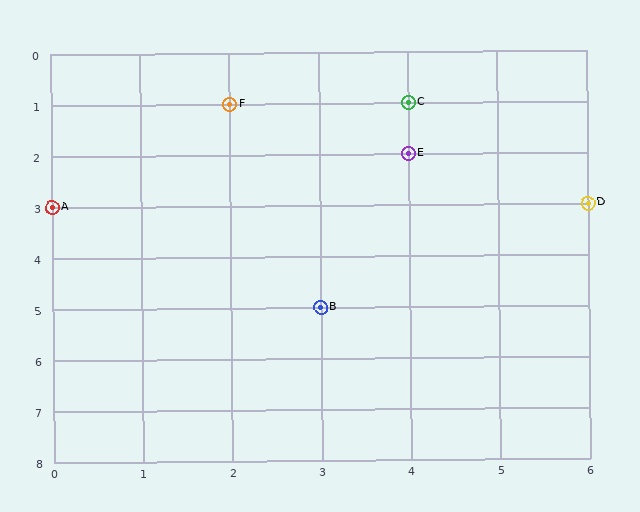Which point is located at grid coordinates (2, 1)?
Point F is at (2, 1).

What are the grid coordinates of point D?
Point D is at grid coordinates (6, 3).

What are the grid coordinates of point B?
Point B is at grid coordinates (3, 5).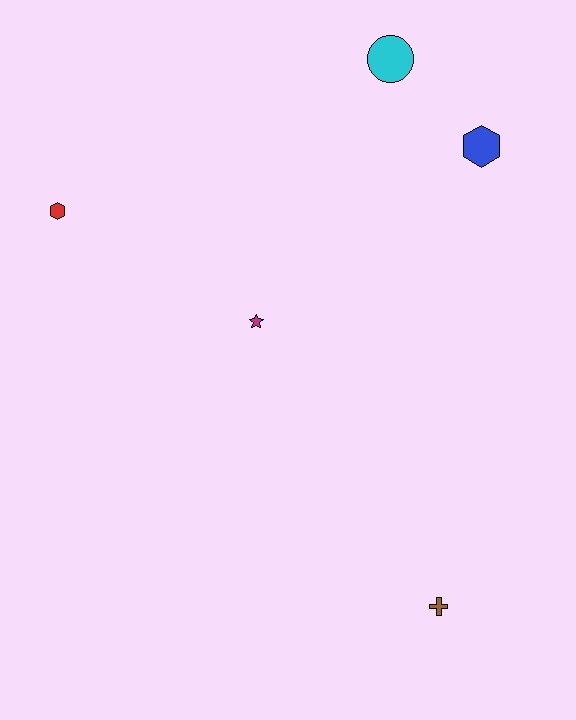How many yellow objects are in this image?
There are no yellow objects.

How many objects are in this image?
There are 5 objects.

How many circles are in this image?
There is 1 circle.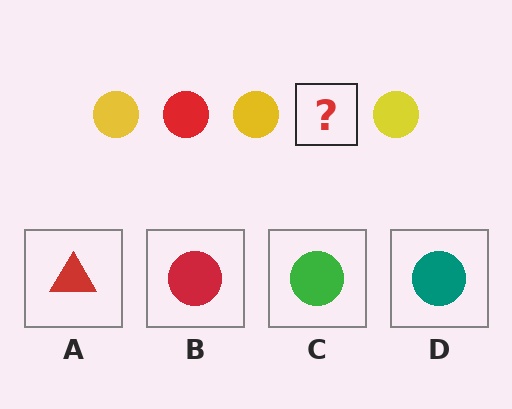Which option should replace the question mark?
Option B.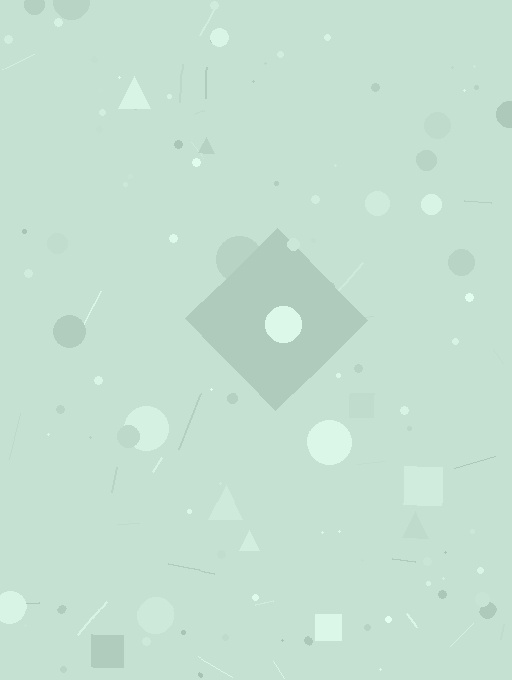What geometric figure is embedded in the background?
A diamond is embedded in the background.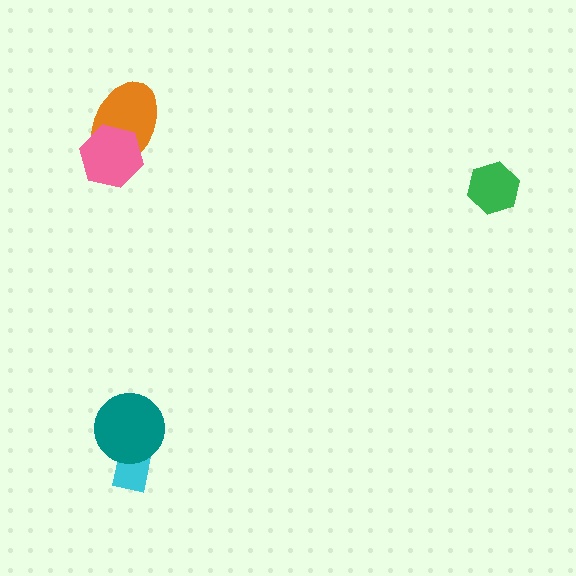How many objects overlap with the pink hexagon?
1 object overlaps with the pink hexagon.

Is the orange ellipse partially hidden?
Yes, it is partially covered by another shape.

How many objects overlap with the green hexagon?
0 objects overlap with the green hexagon.